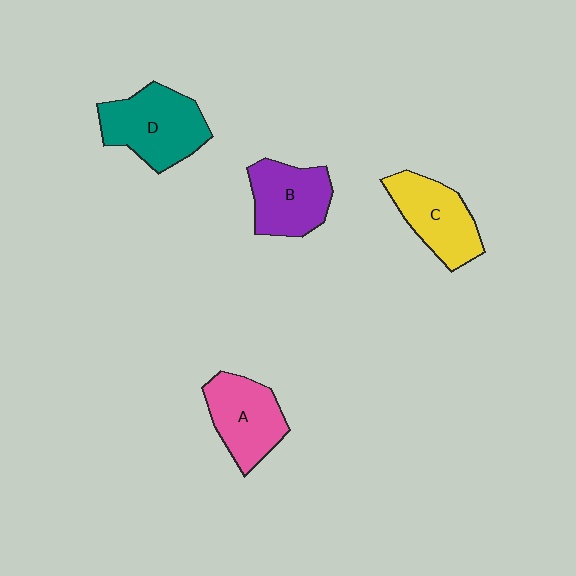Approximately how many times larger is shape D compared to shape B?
Approximately 1.2 times.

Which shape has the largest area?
Shape D (teal).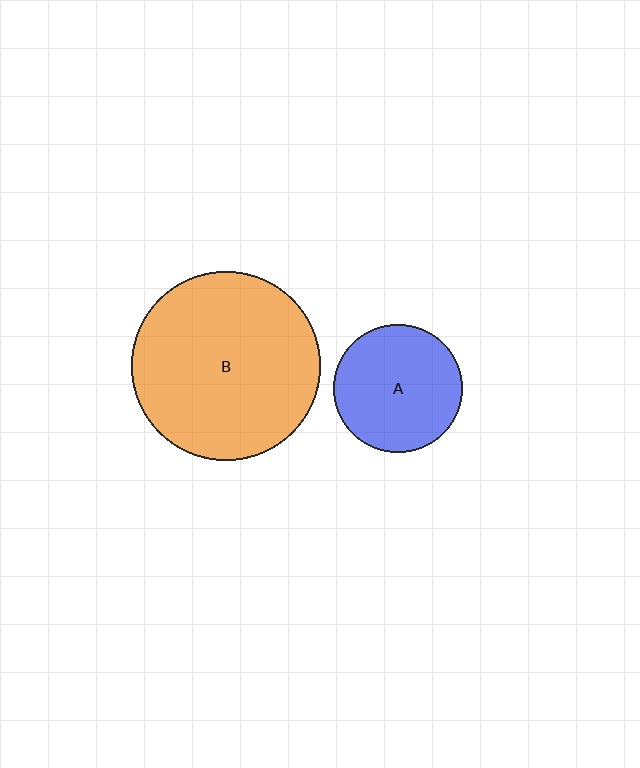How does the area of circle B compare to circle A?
Approximately 2.2 times.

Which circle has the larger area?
Circle B (orange).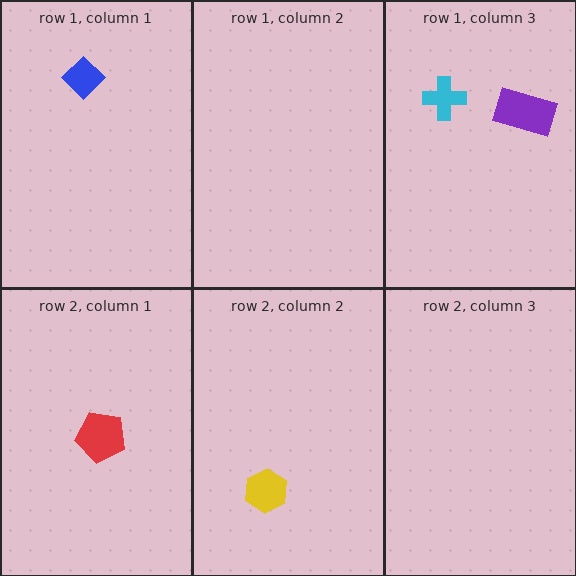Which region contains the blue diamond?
The row 1, column 1 region.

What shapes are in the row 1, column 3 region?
The purple rectangle, the cyan cross.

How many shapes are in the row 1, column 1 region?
1.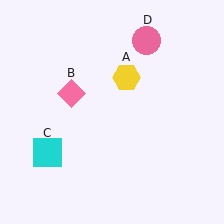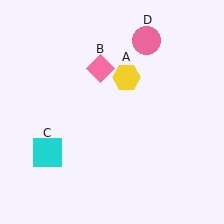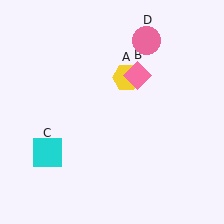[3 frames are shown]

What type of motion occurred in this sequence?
The pink diamond (object B) rotated clockwise around the center of the scene.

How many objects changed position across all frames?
1 object changed position: pink diamond (object B).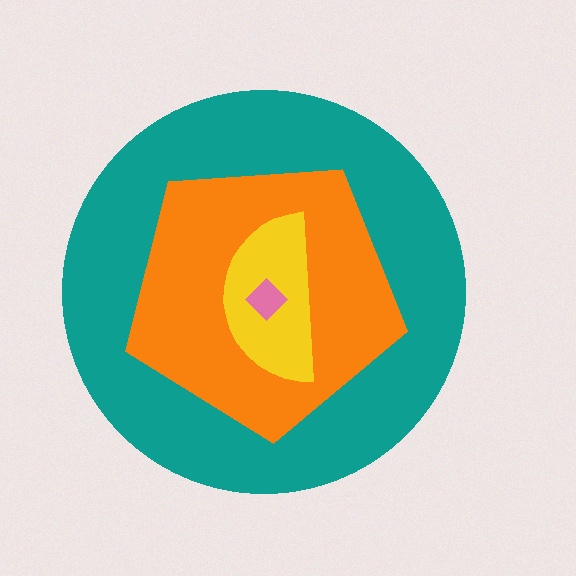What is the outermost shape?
The teal circle.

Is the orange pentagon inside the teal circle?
Yes.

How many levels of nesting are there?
4.